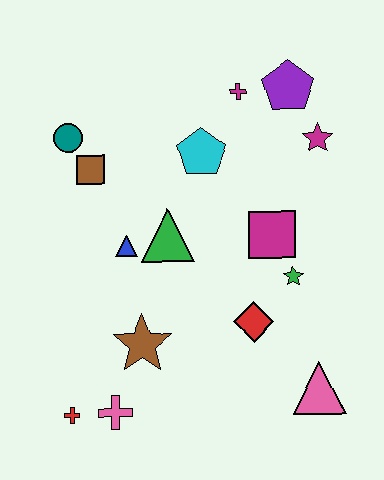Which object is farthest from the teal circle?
The pink triangle is farthest from the teal circle.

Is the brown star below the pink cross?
No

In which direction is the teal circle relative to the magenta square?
The teal circle is to the left of the magenta square.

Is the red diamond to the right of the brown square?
Yes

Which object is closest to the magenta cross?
The purple pentagon is closest to the magenta cross.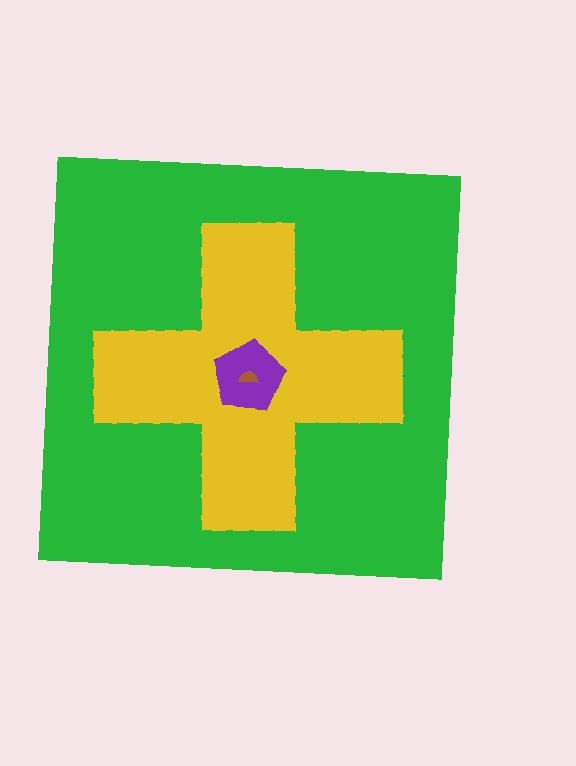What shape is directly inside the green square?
The yellow cross.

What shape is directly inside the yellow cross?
The purple pentagon.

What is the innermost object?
The brown semicircle.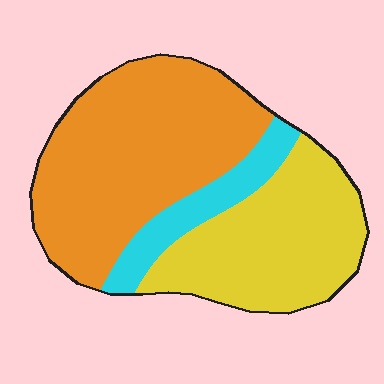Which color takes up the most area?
Orange, at roughly 50%.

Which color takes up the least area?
Cyan, at roughly 10%.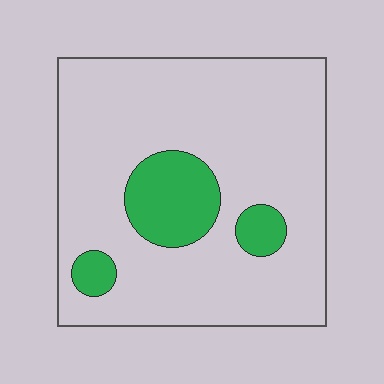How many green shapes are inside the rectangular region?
3.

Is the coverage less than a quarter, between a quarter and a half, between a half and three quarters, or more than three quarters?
Less than a quarter.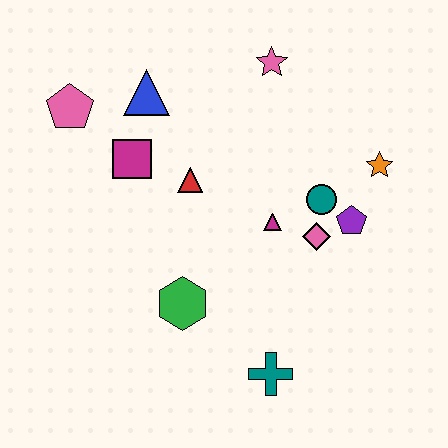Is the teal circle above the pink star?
No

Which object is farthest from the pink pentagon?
The teal cross is farthest from the pink pentagon.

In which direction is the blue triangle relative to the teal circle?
The blue triangle is to the left of the teal circle.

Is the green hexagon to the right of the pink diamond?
No